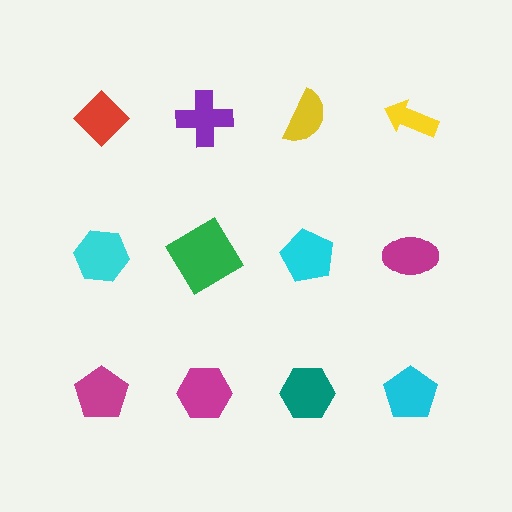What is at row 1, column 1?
A red diamond.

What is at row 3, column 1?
A magenta pentagon.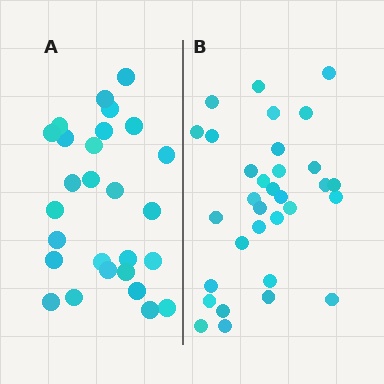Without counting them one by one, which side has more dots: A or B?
Region B (the right region) has more dots.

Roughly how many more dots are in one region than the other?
Region B has about 5 more dots than region A.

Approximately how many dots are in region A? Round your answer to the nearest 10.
About 30 dots. (The exact count is 27, which rounds to 30.)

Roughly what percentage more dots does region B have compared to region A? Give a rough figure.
About 20% more.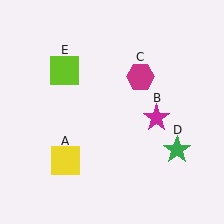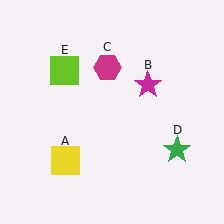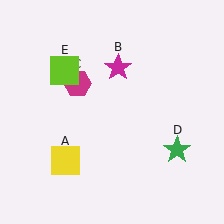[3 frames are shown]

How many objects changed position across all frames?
2 objects changed position: magenta star (object B), magenta hexagon (object C).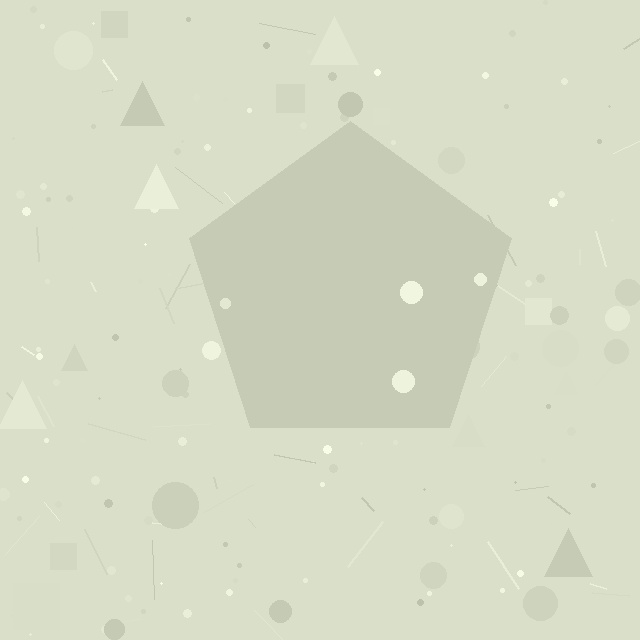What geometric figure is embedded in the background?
A pentagon is embedded in the background.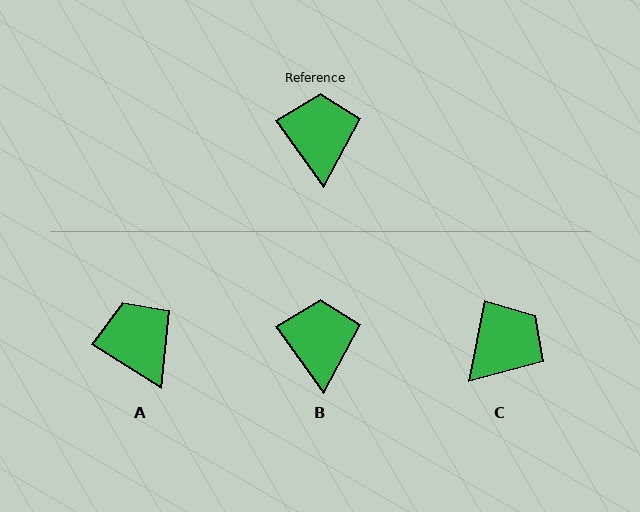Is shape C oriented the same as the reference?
No, it is off by about 48 degrees.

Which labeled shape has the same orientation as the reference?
B.